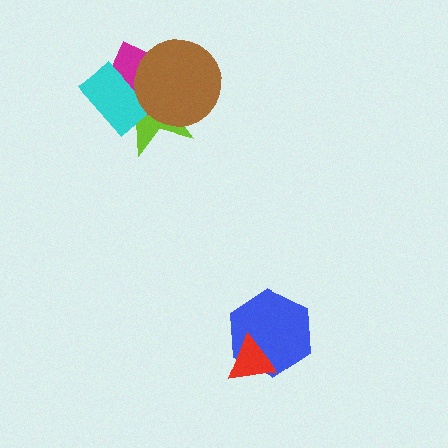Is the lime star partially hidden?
Yes, it is partially covered by another shape.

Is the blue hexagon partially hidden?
Yes, it is partially covered by another shape.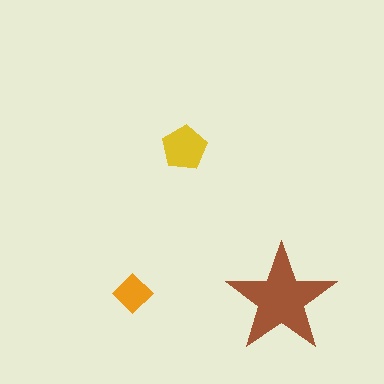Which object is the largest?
The brown star.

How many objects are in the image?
There are 3 objects in the image.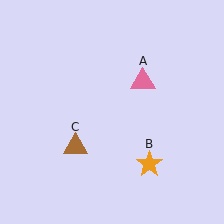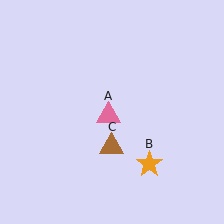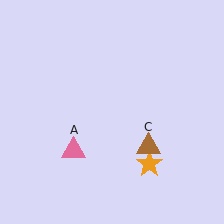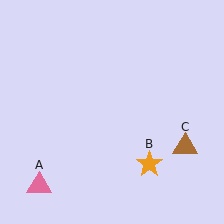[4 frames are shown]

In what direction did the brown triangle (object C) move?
The brown triangle (object C) moved right.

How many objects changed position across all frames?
2 objects changed position: pink triangle (object A), brown triangle (object C).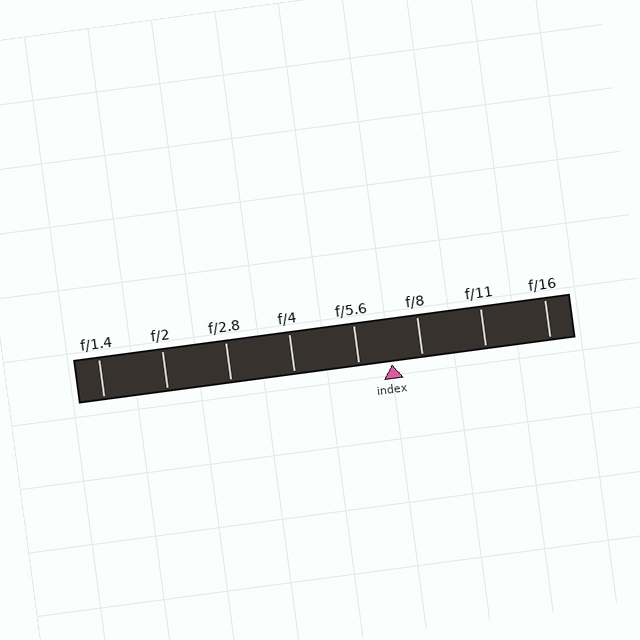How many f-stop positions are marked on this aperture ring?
There are 8 f-stop positions marked.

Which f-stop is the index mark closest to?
The index mark is closest to f/8.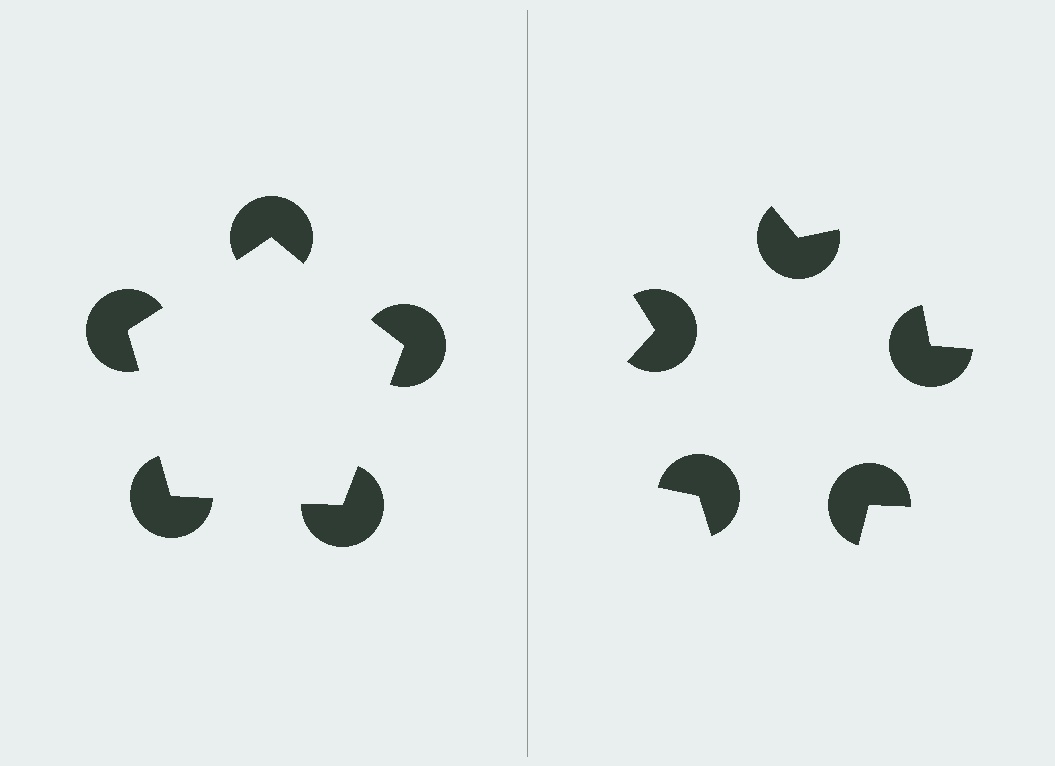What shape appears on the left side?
An illusory pentagon.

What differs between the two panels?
The pac-man discs are positioned identically on both sides; only the wedge orientations differ. On the left they align to a pentagon; on the right they are misaligned.